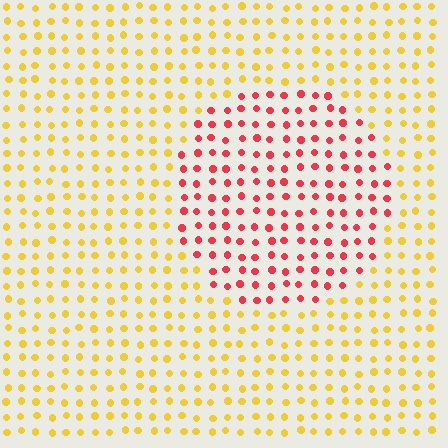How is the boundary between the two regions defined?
The boundary is defined purely by a slight shift in hue (about 56 degrees). Spacing, size, and orientation are identical on both sides.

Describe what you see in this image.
The image is filled with small yellow elements in a uniform arrangement. A circle-shaped region is visible where the elements are tinted to a slightly different hue, forming a subtle color boundary.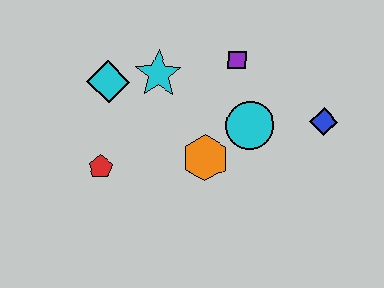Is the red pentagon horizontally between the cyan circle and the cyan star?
No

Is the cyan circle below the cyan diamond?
Yes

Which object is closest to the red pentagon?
The cyan diamond is closest to the red pentagon.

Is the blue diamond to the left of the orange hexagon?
No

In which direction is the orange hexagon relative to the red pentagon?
The orange hexagon is to the right of the red pentagon.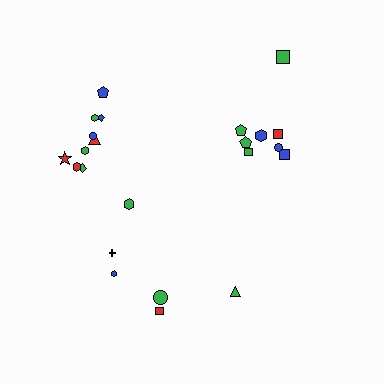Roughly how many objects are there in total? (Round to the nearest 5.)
Roughly 25 objects in total.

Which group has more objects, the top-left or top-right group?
The top-left group.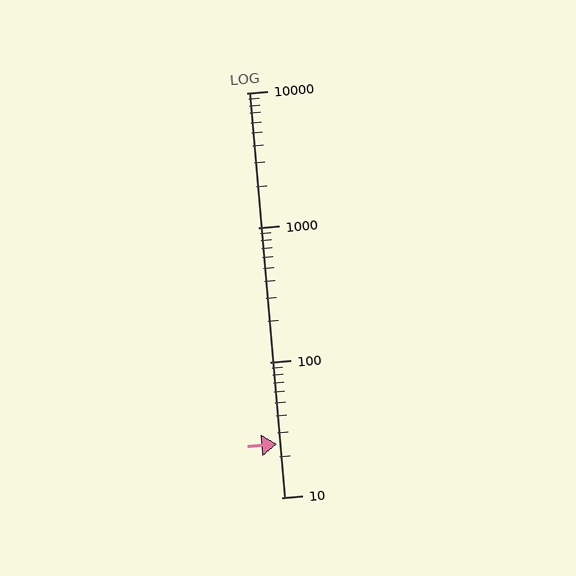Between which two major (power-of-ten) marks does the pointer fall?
The pointer is between 10 and 100.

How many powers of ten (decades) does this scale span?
The scale spans 3 decades, from 10 to 10000.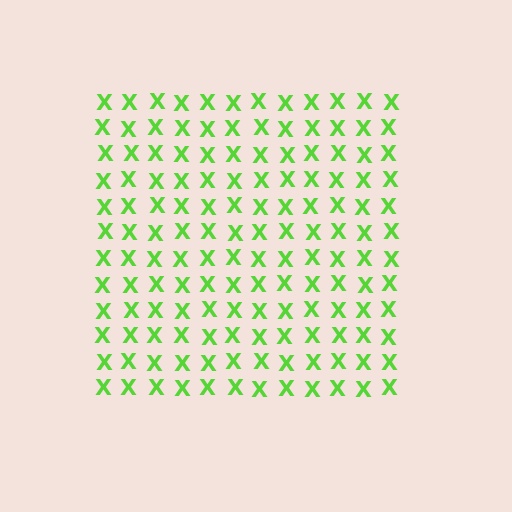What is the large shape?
The large shape is a square.